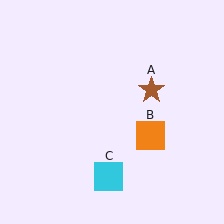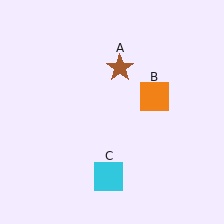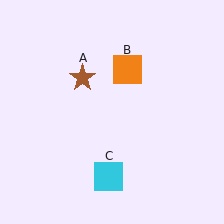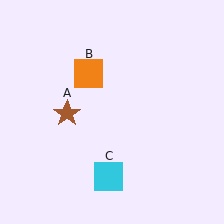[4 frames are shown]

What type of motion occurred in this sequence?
The brown star (object A), orange square (object B) rotated counterclockwise around the center of the scene.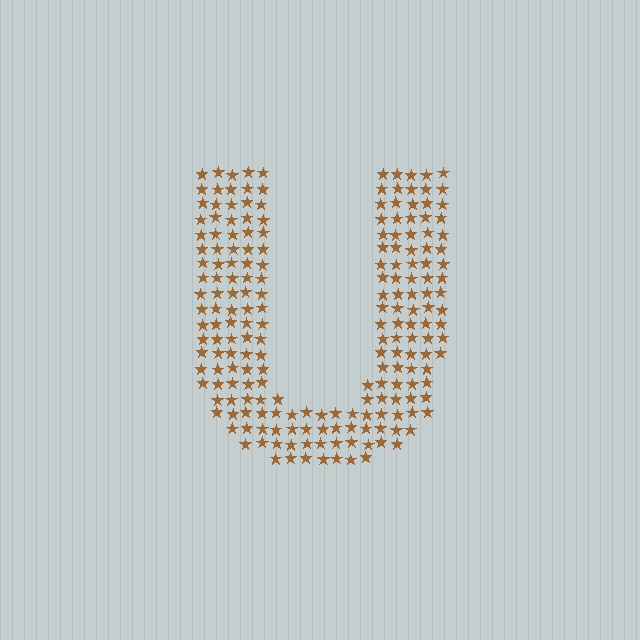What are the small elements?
The small elements are stars.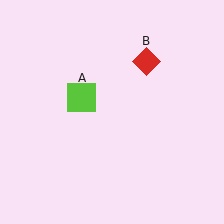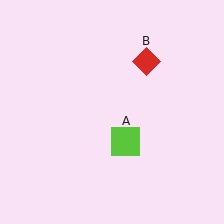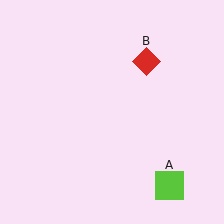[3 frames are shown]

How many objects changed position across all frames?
1 object changed position: lime square (object A).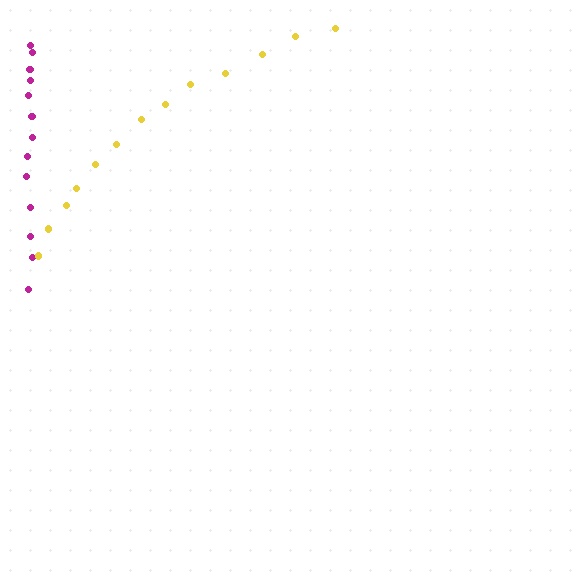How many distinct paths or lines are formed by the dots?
There are 2 distinct paths.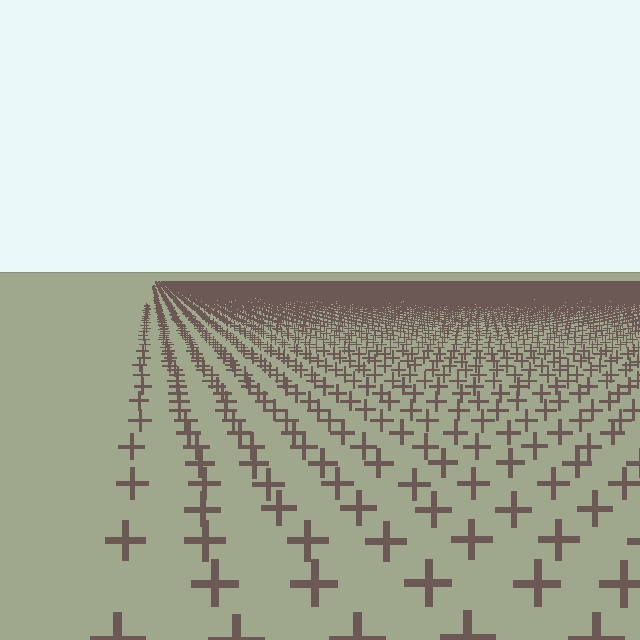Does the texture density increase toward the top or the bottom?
Density increases toward the top.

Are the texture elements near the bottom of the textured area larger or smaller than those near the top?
Larger. Near the bottom, elements are closer to the viewer and appear at a bigger on-screen size.